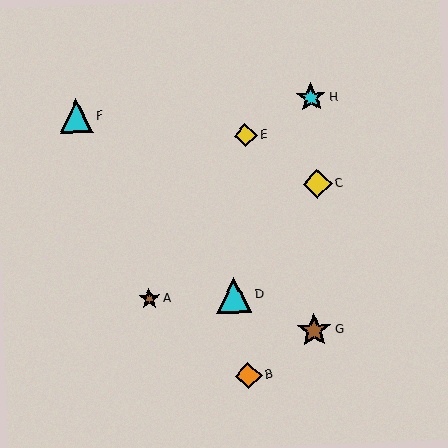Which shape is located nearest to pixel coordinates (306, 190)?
The yellow diamond (labeled C) at (317, 184) is nearest to that location.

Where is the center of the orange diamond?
The center of the orange diamond is at (248, 376).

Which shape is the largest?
The cyan triangle (labeled D) is the largest.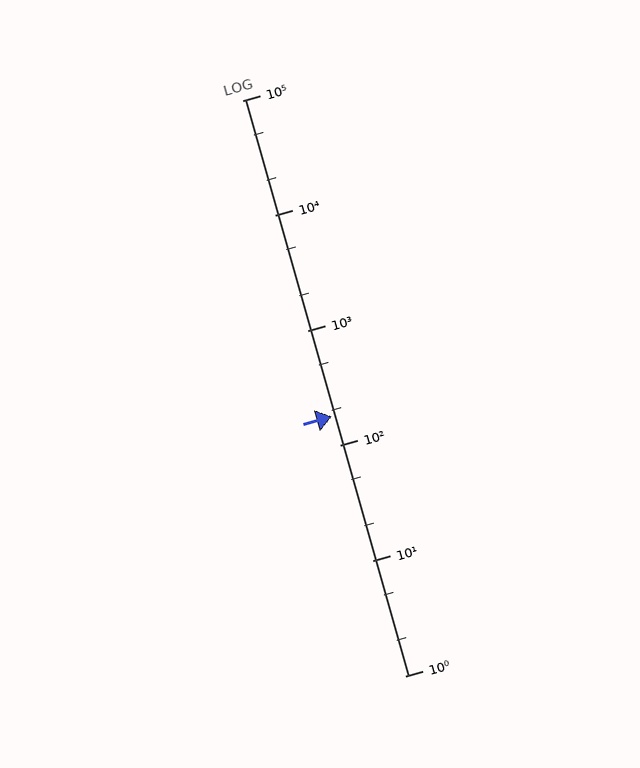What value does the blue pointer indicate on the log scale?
The pointer indicates approximately 180.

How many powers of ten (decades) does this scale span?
The scale spans 5 decades, from 1 to 100000.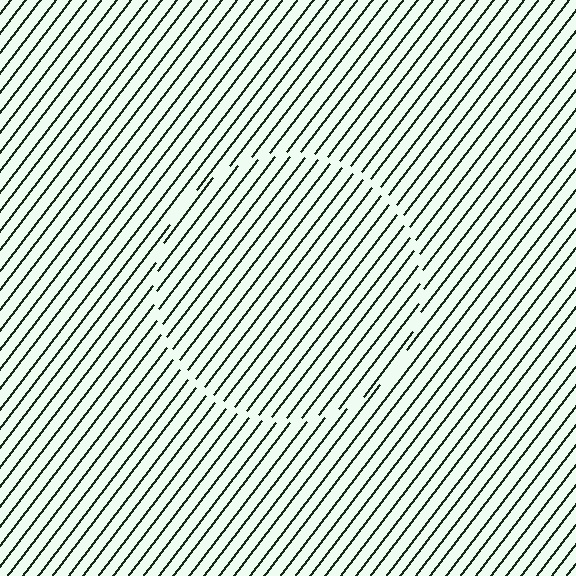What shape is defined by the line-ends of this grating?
An illusory circle. The interior of the shape contains the same grating, shifted by half a period — the contour is defined by the phase discontinuity where line-ends from the inner and outer gratings abut.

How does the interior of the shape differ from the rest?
The interior of the shape contains the same grating, shifted by half a period — the contour is defined by the phase discontinuity where line-ends from the inner and outer gratings abut.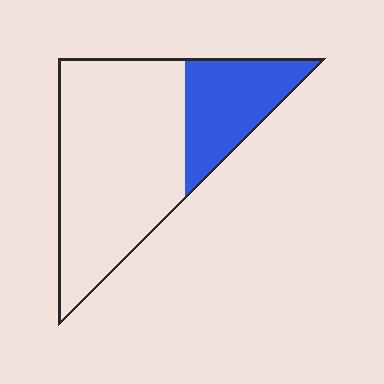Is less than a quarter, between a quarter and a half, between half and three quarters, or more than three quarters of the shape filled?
Between a quarter and a half.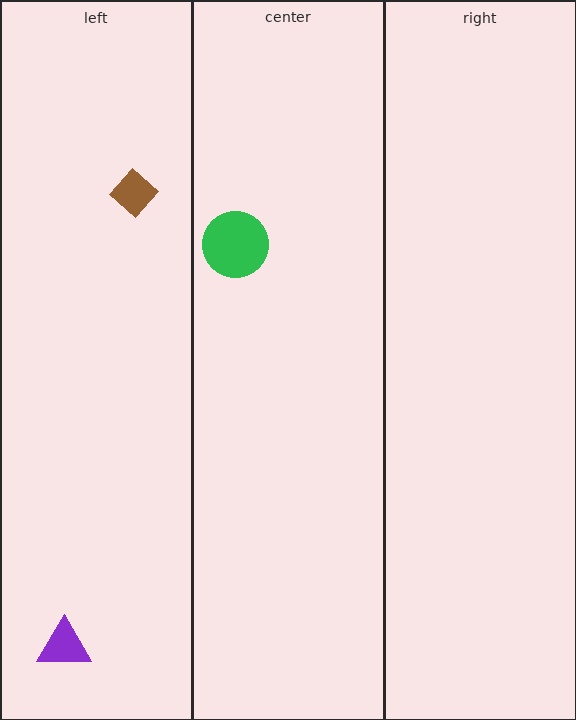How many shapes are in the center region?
1.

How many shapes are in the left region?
2.